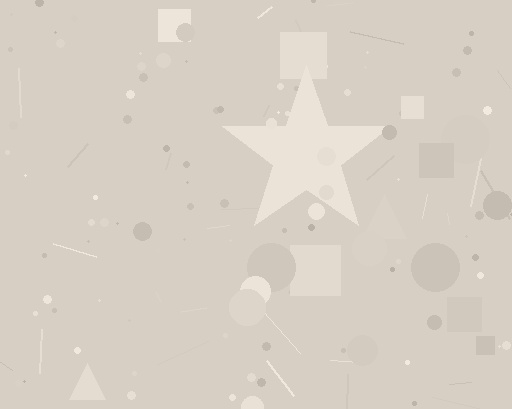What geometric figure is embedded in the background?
A star is embedded in the background.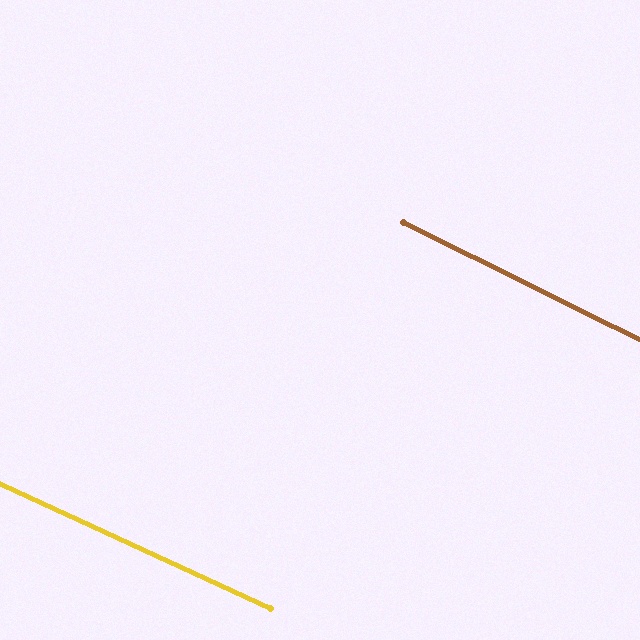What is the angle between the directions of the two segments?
Approximately 2 degrees.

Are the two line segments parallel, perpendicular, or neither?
Parallel — their directions differ by only 1.7°.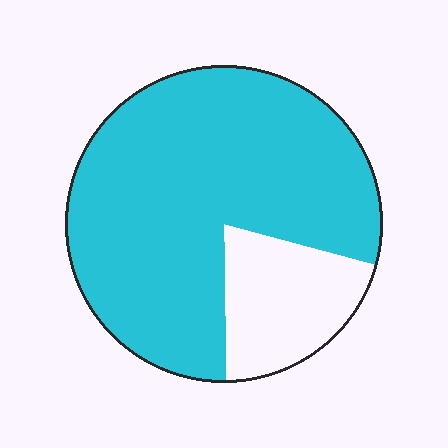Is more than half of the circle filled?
Yes.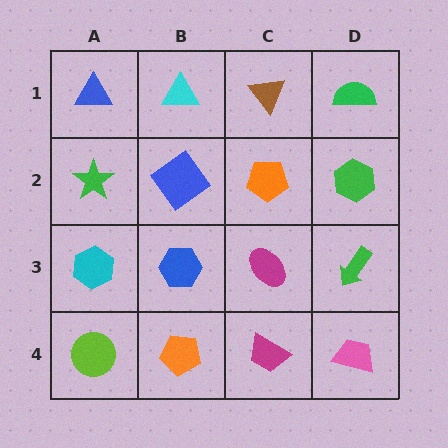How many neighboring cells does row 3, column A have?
3.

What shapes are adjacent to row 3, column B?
A blue diamond (row 2, column B), an orange pentagon (row 4, column B), a cyan hexagon (row 3, column A), a magenta ellipse (row 3, column C).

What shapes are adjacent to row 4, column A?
A cyan hexagon (row 3, column A), an orange pentagon (row 4, column B).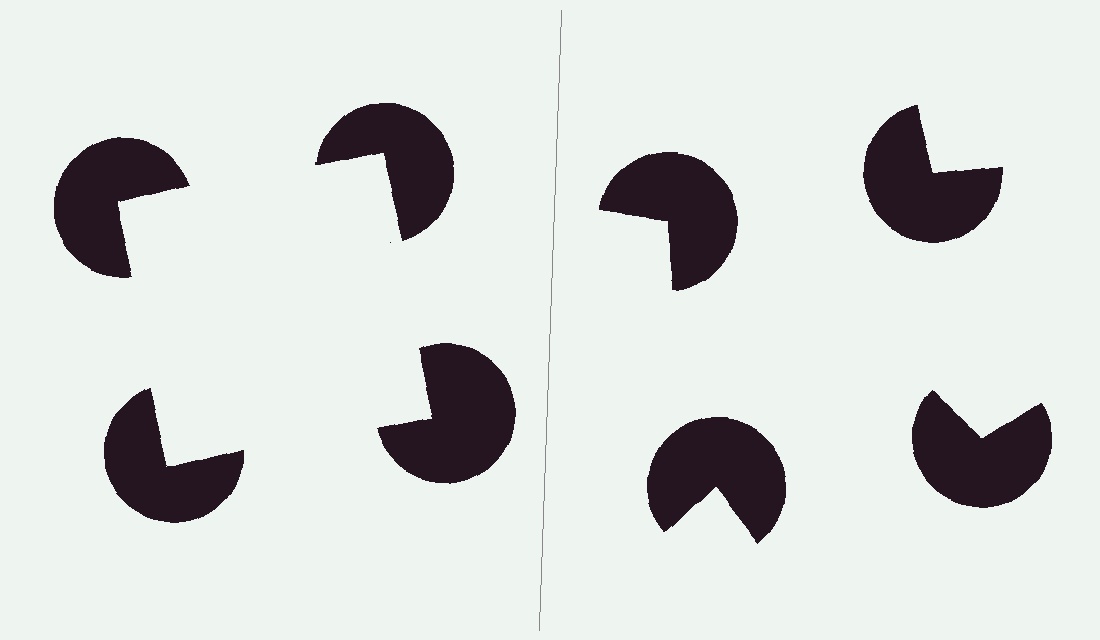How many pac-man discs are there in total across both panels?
8 — 4 on each side.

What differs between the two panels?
The pac-man discs are positioned identically on both sides; only the wedge orientations differ. On the left they align to a square; on the right they are misaligned.